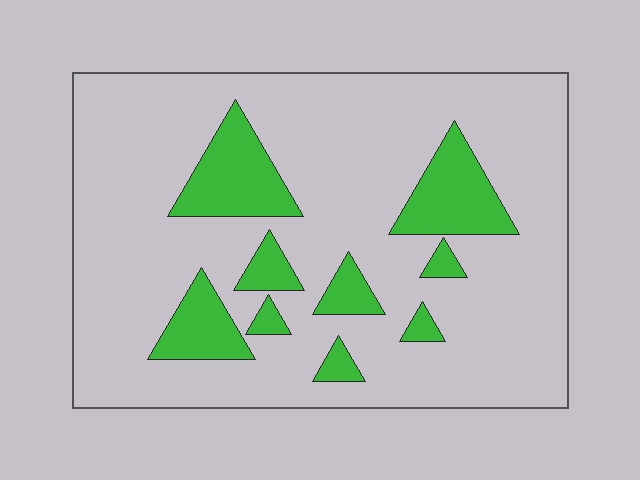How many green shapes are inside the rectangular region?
9.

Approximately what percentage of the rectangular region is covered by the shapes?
Approximately 20%.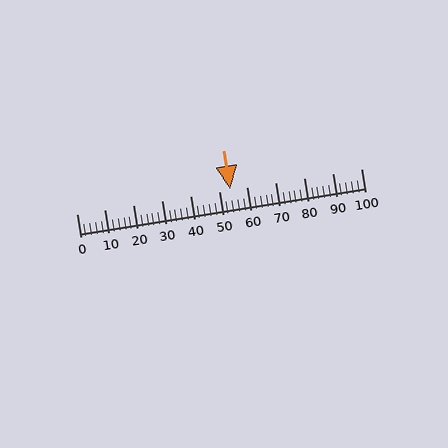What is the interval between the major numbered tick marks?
The major tick marks are spaced 10 units apart.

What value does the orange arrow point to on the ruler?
The orange arrow points to approximately 54.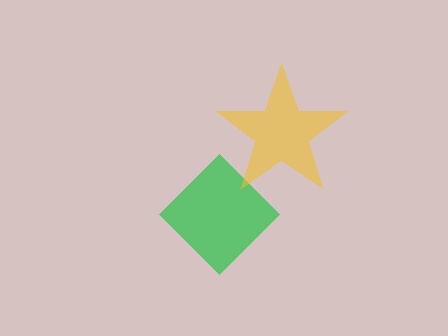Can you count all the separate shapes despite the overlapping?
Yes, there are 2 separate shapes.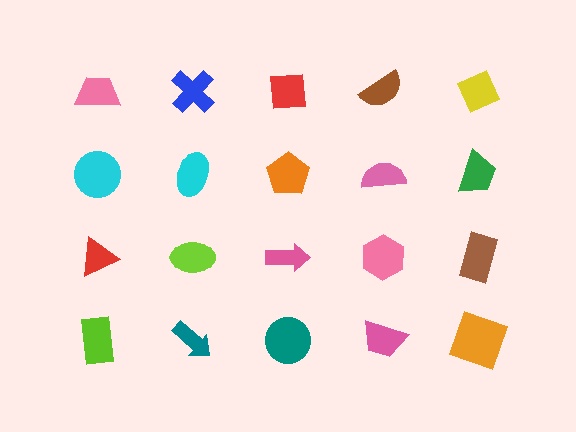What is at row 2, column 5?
A green trapezoid.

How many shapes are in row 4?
5 shapes.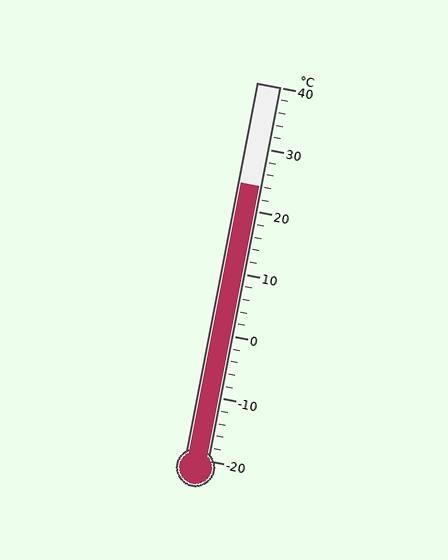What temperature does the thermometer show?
The thermometer shows approximately 24°C.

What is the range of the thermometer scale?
The thermometer scale ranges from -20°C to 40°C.